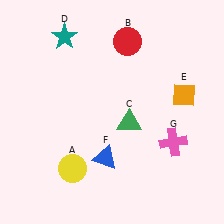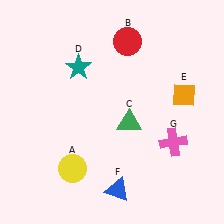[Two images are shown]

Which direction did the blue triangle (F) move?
The blue triangle (F) moved down.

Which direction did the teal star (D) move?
The teal star (D) moved down.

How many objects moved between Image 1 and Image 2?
2 objects moved between the two images.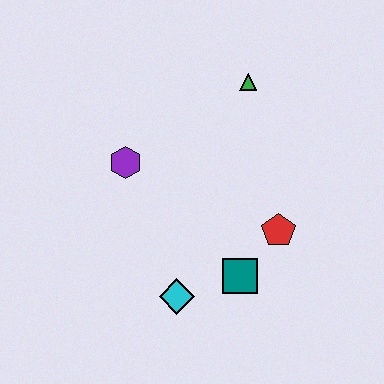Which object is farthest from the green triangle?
The cyan diamond is farthest from the green triangle.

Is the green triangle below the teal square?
No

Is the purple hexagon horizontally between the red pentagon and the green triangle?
No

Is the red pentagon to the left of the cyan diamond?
No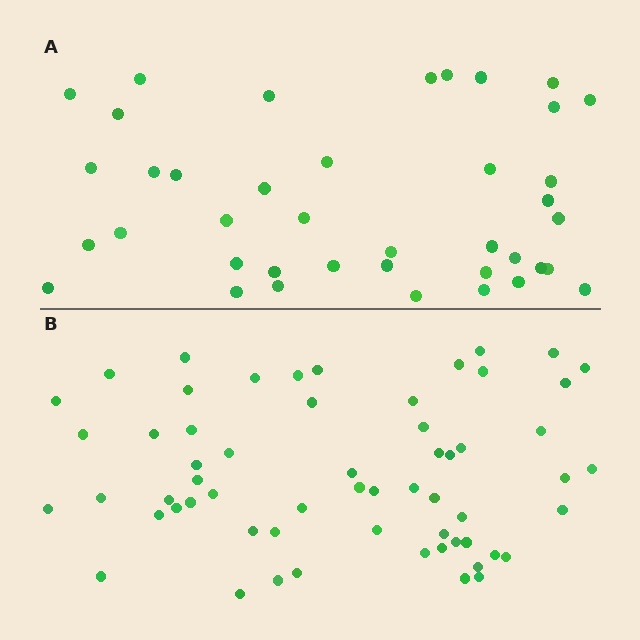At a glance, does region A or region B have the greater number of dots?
Region B (the bottom region) has more dots.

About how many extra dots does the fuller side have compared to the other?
Region B has approximately 20 more dots than region A.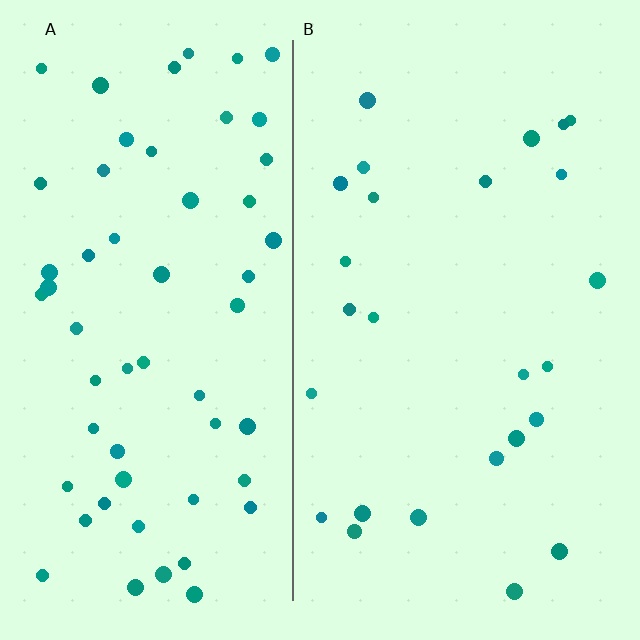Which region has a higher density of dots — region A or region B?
A (the left).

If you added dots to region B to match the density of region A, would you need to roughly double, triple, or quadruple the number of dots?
Approximately double.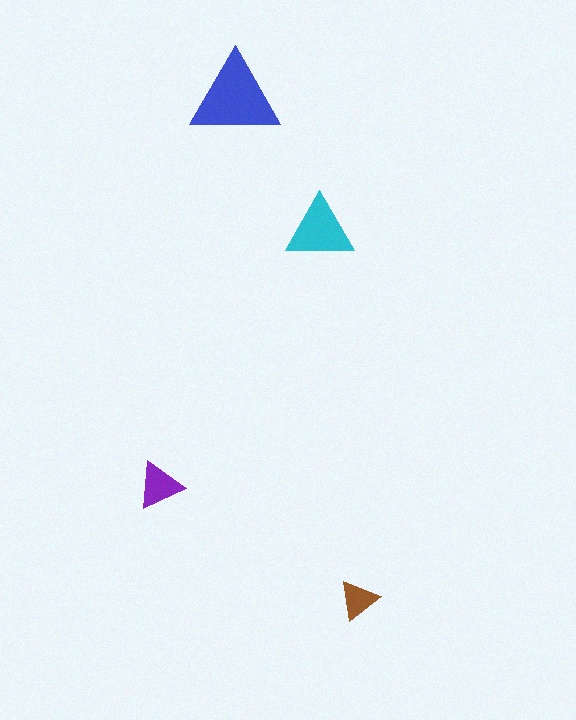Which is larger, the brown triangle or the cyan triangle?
The cyan one.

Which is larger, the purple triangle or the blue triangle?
The blue one.